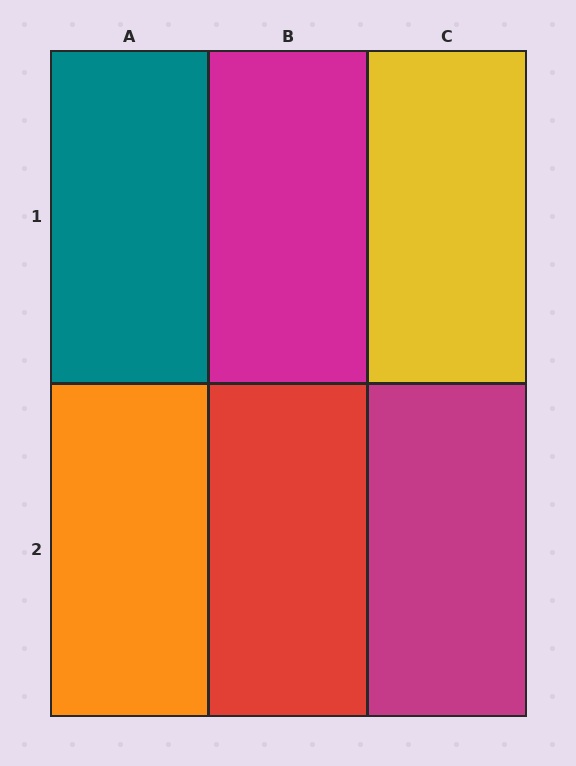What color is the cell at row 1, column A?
Teal.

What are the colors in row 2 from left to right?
Orange, red, magenta.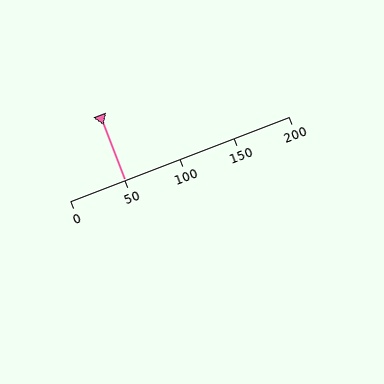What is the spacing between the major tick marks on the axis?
The major ticks are spaced 50 apart.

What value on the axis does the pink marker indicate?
The marker indicates approximately 50.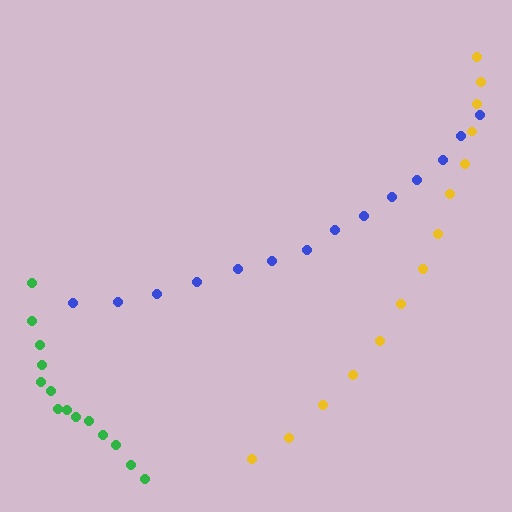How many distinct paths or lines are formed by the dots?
There are 3 distinct paths.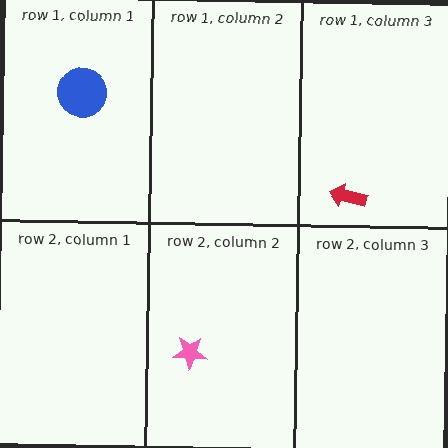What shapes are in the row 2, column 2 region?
The pink star.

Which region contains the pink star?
The row 2, column 2 region.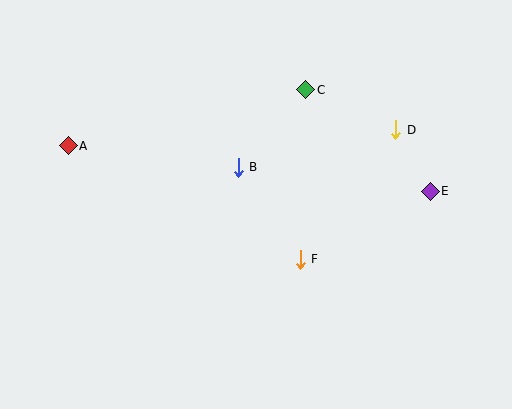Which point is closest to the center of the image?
Point B at (238, 167) is closest to the center.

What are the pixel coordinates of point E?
Point E is at (430, 191).